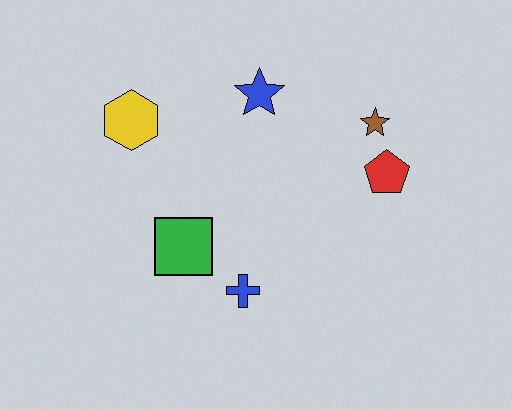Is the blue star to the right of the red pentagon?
No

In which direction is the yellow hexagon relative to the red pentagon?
The yellow hexagon is to the left of the red pentagon.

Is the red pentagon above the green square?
Yes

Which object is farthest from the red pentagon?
The yellow hexagon is farthest from the red pentagon.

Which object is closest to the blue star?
The brown star is closest to the blue star.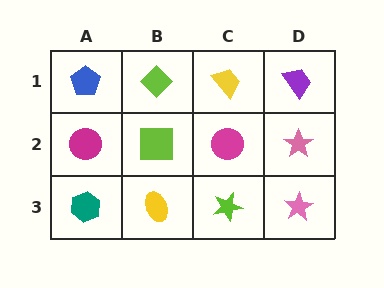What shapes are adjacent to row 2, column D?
A purple trapezoid (row 1, column D), a pink star (row 3, column D), a magenta circle (row 2, column C).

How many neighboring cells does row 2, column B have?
4.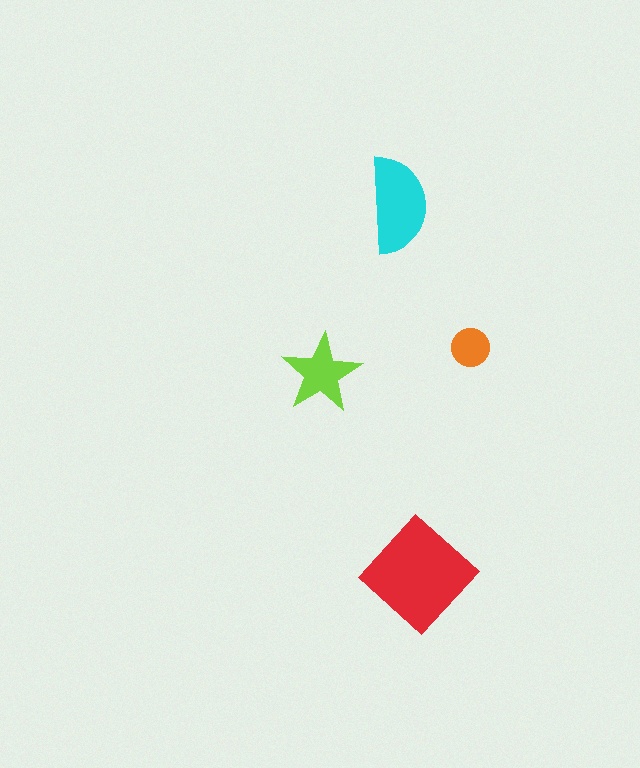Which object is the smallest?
The orange circle.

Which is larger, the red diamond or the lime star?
The red diamond.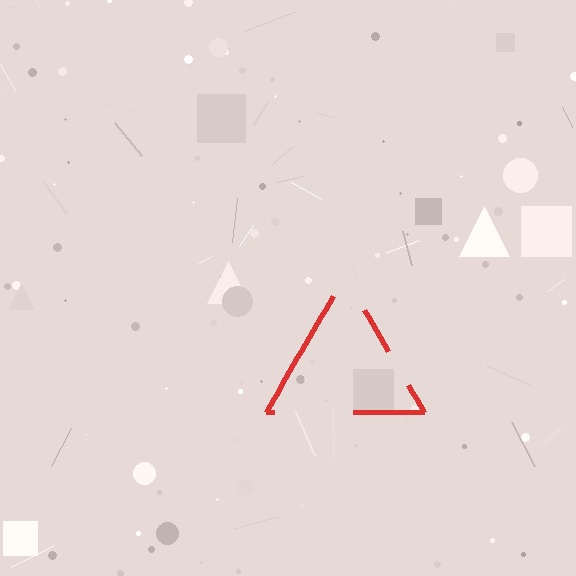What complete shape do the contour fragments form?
The contour fragments form a triangle.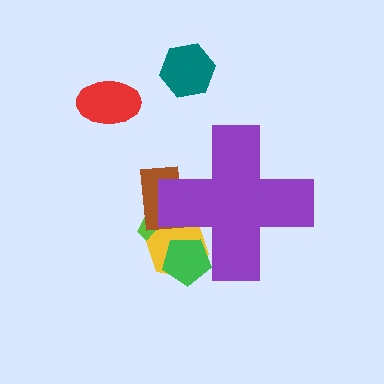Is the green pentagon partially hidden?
Yes, the green pentagon is partially hidden behind the purple cross.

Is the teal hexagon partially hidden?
No, the teal hexagon is fully visible.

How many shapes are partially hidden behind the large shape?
4 shapes are partially hidden.